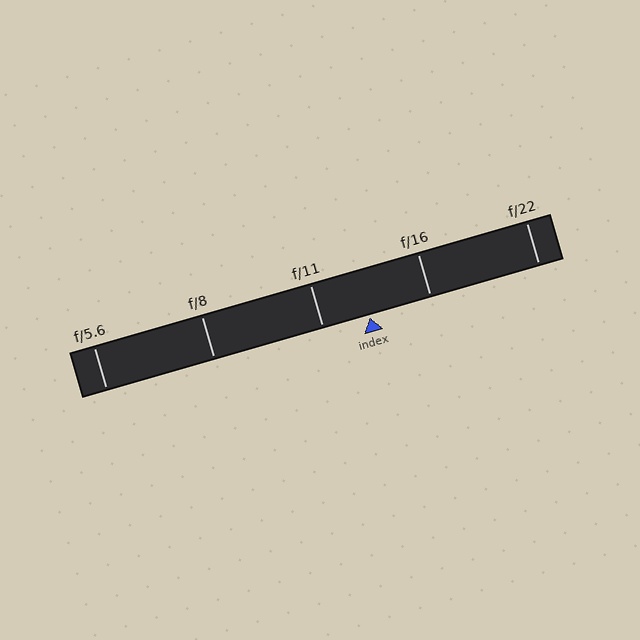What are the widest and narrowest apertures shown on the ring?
The widest aperture shown is f/5.6 and the narrowest is f/22.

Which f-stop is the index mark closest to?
The index mark is closest to f/11.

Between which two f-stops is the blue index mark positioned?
The index mark is between f/11 and f/16.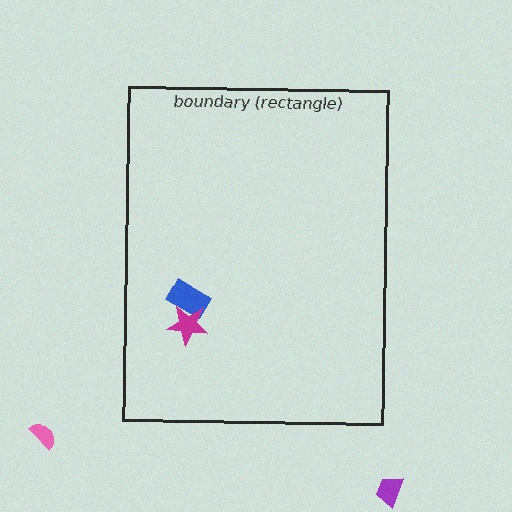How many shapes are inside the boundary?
2 inside, 2 outside.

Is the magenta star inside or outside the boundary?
Inside.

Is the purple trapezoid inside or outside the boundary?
Outside.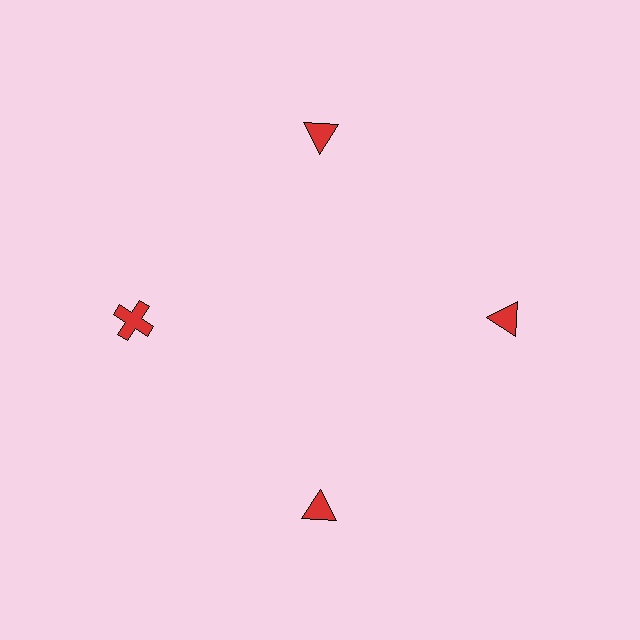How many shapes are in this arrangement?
There are 4 shapes arranged in a ring pattern.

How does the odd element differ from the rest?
It has a different shape: cross instead of triangle.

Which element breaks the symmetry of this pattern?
The red cross at roughly the 9 o'clock position breaks the symmetry. All other shapes are red triangles.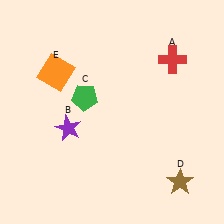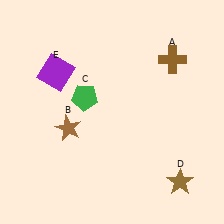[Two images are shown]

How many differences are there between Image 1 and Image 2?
There are 3 differences between the two images.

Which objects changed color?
A changed from red to brown. B changed from purple to brown. E changed from orange to purple.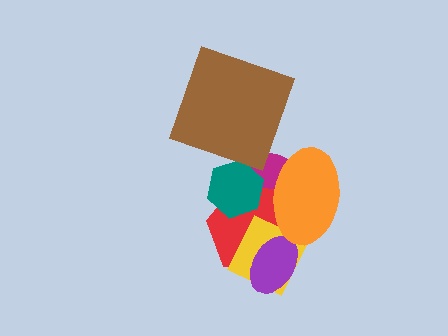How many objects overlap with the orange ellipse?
4 objects overlap with the orange ellipse.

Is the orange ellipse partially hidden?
No, no other shape covers it.